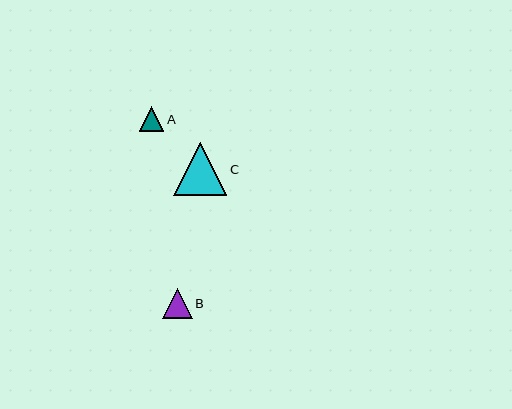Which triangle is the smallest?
Triangle A is the smallest with a size of approximately 24 pixels.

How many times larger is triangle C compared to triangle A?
Triangle C is approximately 2.2 times the size of triangle A.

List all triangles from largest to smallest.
From largest to smallest: C, B, A.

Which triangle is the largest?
Triangle C is the largest with a size of approximately 53 pixels.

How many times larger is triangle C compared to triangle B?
Triangle C is approximately 1.8 times the size of triangle B.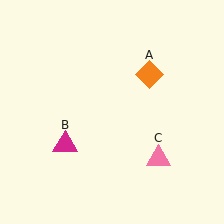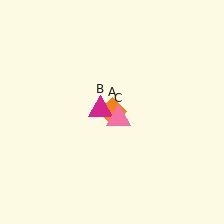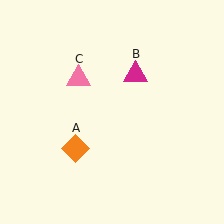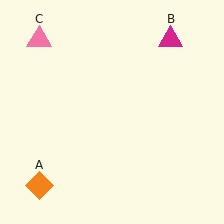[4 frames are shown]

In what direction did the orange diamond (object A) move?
The orange diamond (object A) moved down and to the left.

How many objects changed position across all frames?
3 objects changed position: orange diamond (object A), magenta triangle (object B), pink triangle (object C).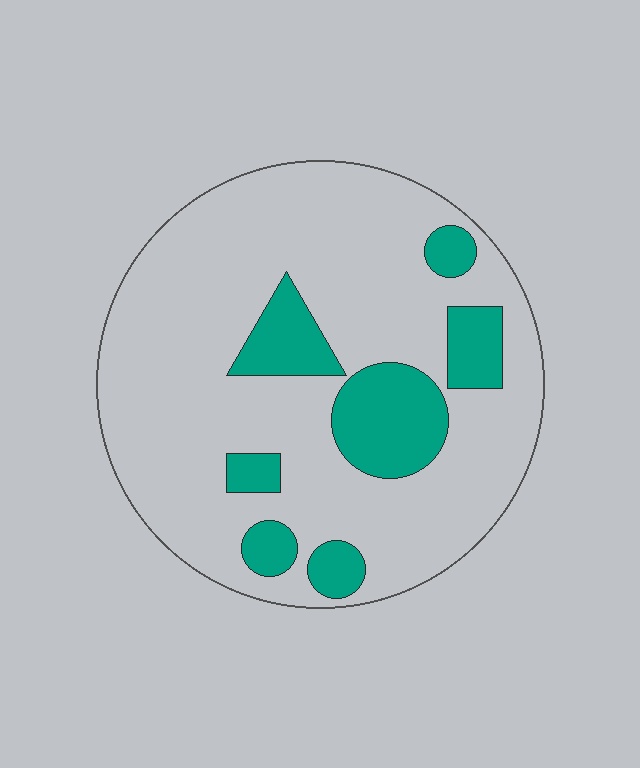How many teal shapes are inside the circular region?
7.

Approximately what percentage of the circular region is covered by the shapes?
Approximately 20%.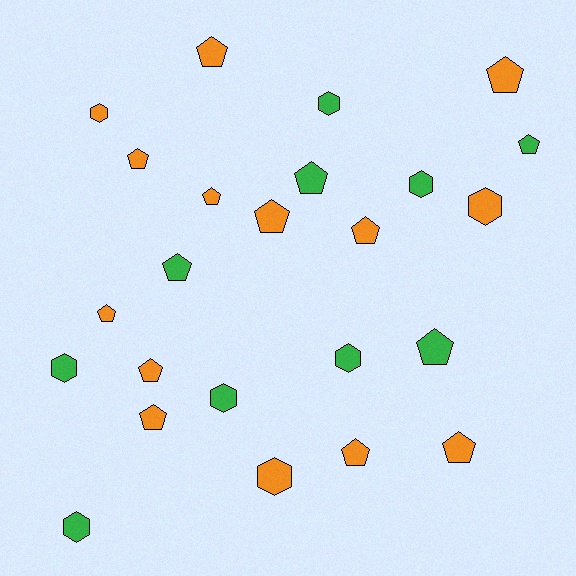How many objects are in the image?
There are 24 objects.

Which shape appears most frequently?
Pentagon, with 15 objects.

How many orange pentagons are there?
There are 11 orange pentagons.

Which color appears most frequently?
Orange, with 14 objects.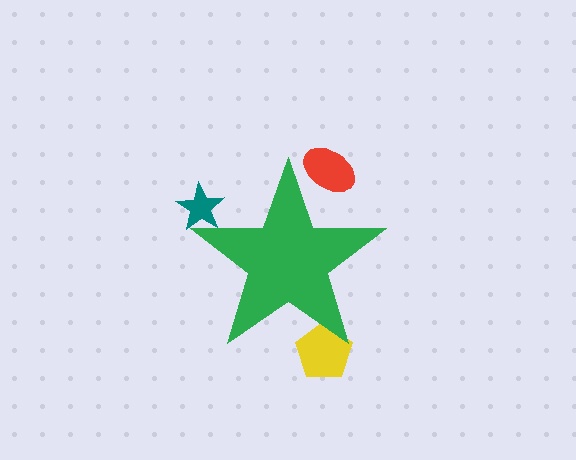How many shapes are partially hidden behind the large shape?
3 shapes are partially hidden.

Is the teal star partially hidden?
Yes, the teal star is partially hidden behind the green star.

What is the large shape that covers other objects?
A green star.